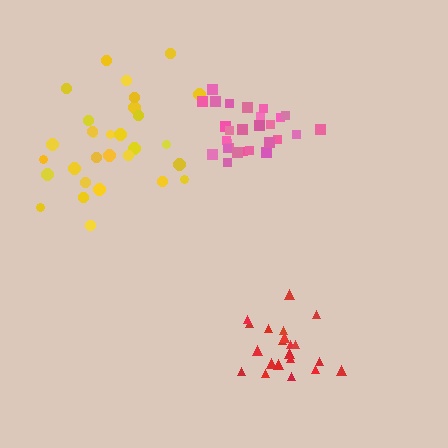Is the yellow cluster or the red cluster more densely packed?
Red.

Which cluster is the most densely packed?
Pink.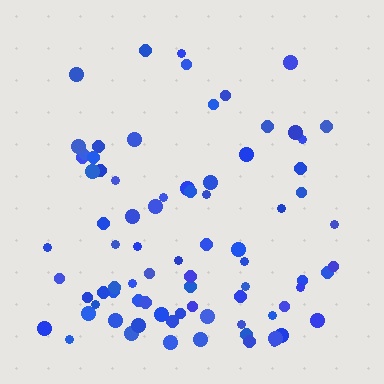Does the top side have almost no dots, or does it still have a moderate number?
Still a moderate number, just noticeably fewer than the bottom.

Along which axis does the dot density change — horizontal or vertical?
Vertical.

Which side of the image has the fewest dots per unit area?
The top.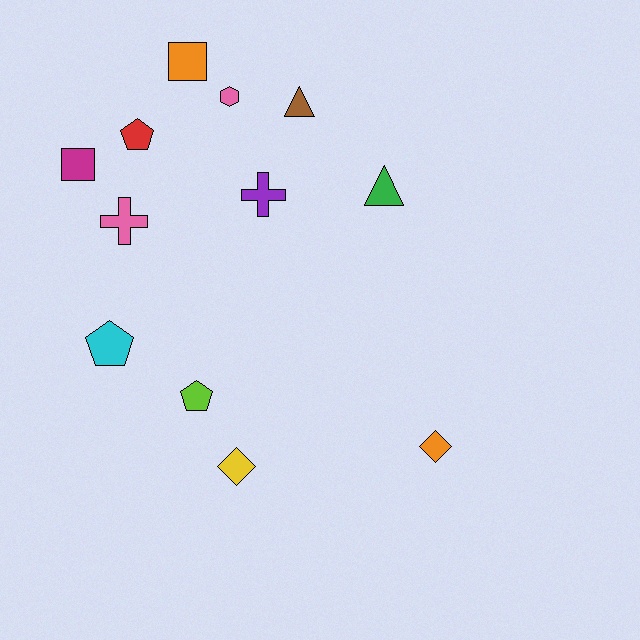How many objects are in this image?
There are 12 objects.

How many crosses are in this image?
There are 2 crosses.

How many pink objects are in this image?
There are 2 pink objects.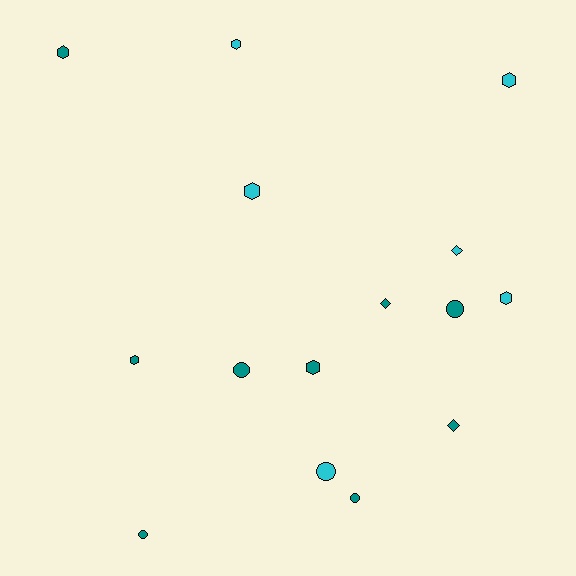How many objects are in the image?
There are 15 objects.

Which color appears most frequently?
Teal, with 9 objects.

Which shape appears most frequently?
Hexagon, with 7 objects.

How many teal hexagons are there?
There are 3 teal hexagons.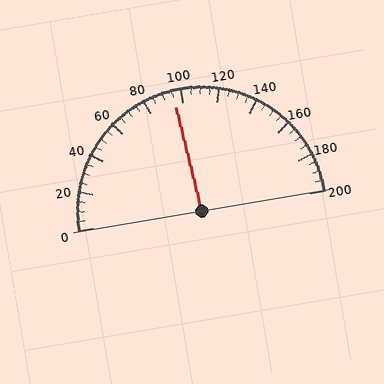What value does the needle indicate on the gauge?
The needle indicates approximately 95.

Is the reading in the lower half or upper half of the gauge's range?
The reading is in the lower half of the range (0 to 200).